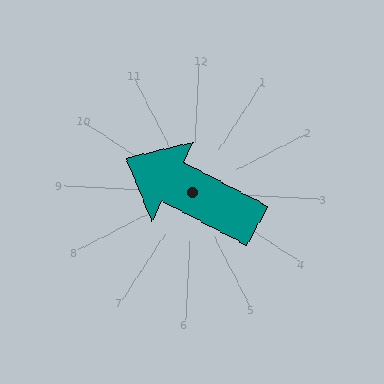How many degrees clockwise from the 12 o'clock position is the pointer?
Approximately 294 degrees.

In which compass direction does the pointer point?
Northwest.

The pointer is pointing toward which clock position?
Roughly 10 o'clock.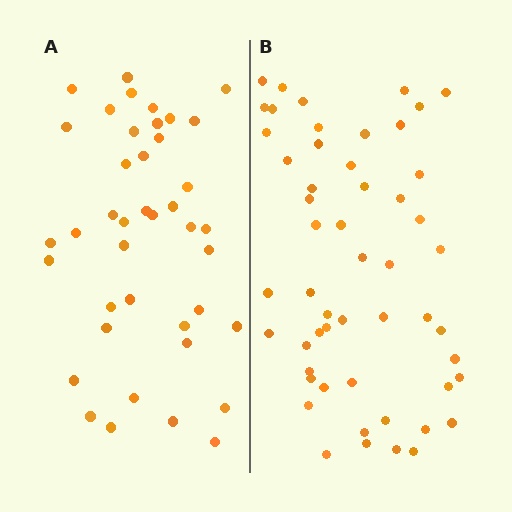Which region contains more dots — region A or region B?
Region B (the right region) has more dots.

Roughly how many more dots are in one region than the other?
Region B has roughly 12 or so more dots than region A.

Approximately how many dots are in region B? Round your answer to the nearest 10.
About 50 dots. (The exact count is 53, which rounds to 50.)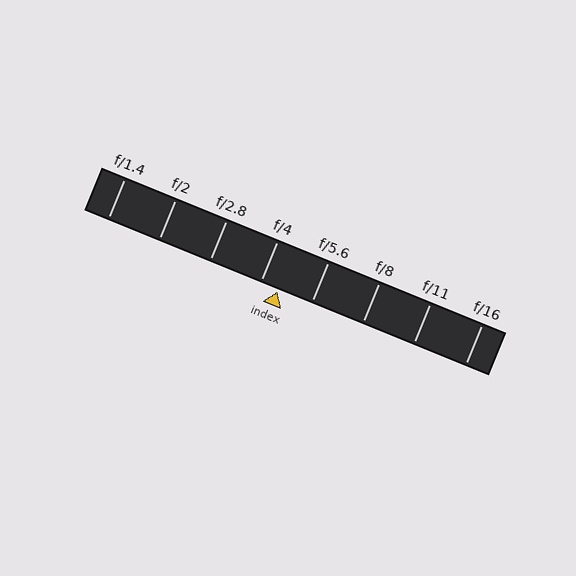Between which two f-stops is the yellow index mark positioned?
The index mark is between f/4 and f/5.6.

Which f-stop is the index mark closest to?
The index mark is closest to f/4.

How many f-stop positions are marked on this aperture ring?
There are 8 f-stop positions marked.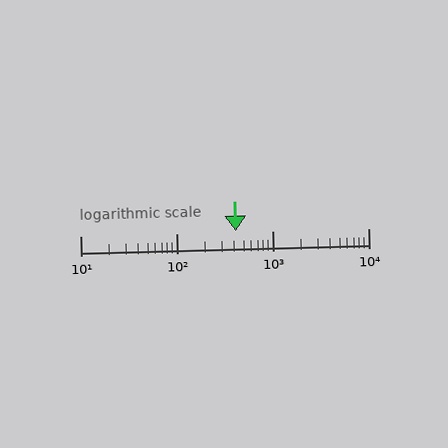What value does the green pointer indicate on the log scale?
The pointer indicates approximately 420.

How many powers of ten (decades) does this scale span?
The scale spans 3 decades, from 10 to 10000.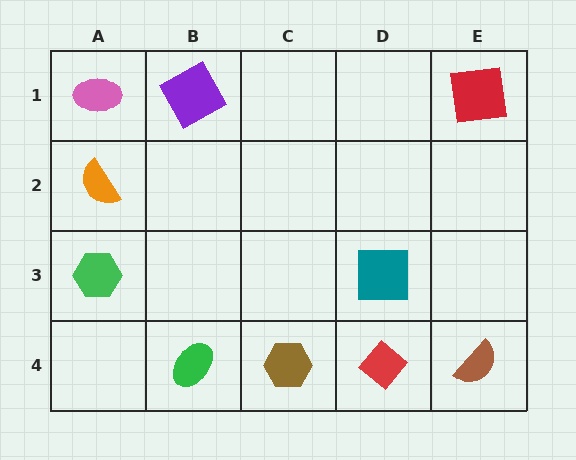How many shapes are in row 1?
3 shapes.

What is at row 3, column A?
A green hexagon.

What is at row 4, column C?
A brown hexagon.